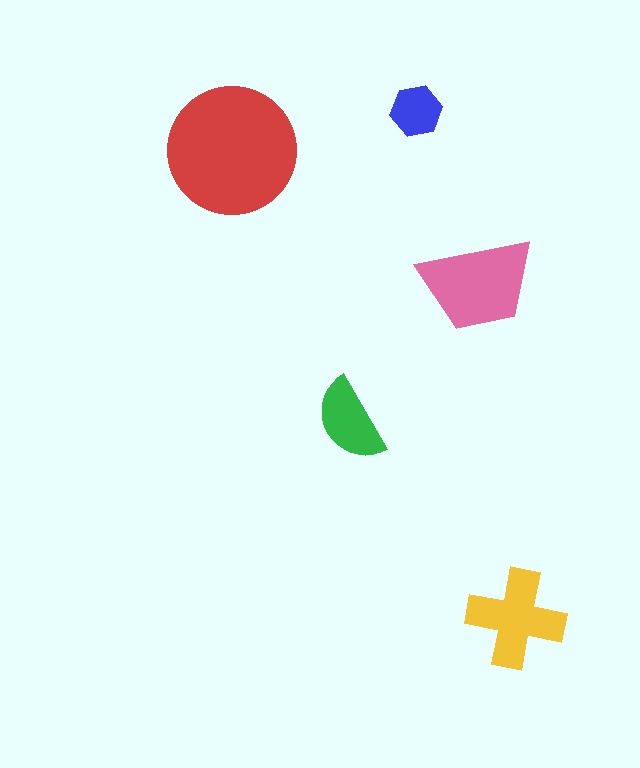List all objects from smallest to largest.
The blue hexagon, the green semicircle, the yellow cross, the pink trapezoid, the red circle.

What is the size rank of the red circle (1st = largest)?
1st.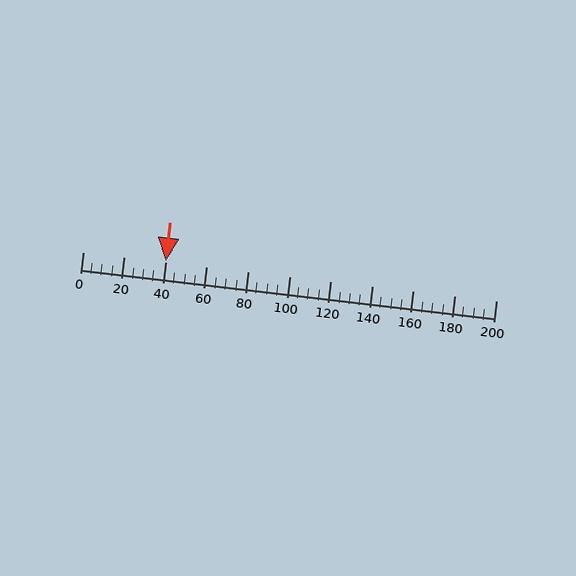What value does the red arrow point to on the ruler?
The red arrow points to approximately 40.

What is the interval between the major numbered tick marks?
The major tick marks are spaced 20 units apart.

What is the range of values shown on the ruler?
The ruler shows values from 0 to 200.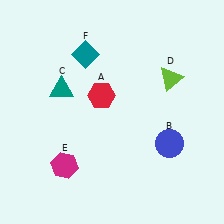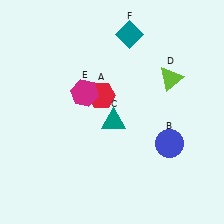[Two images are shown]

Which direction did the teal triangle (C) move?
The teal triangle (C) moved right.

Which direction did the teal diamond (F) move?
The teal diamond (F) moved right.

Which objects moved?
The objects that moved are: the teal triangle (C), the magenta hexagon (E), the teal diamond (F).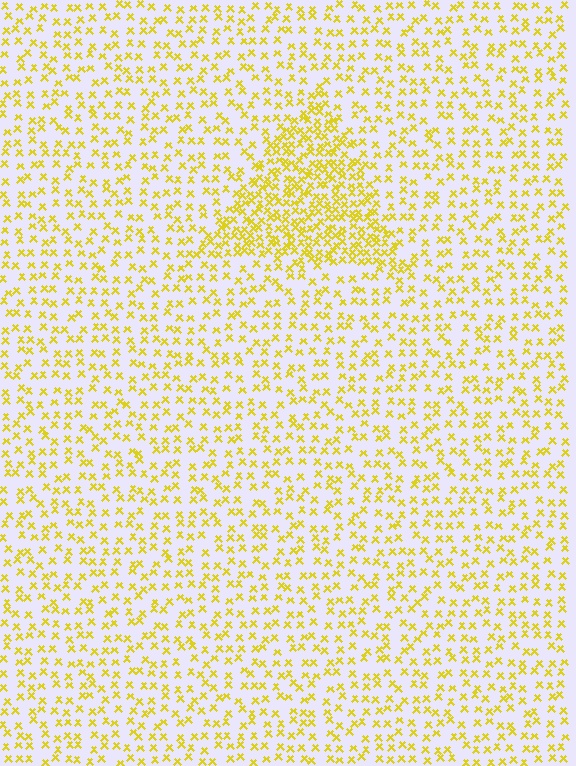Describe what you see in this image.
The image contains small yellow elements arranged at two different densities. A triangle-shaped region is visible where the elements are more densely packed than the surrounding area.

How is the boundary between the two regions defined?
The boundary is defined by a change in element density (approximately 2.2x ratio). All elements are the same color, size, and shape.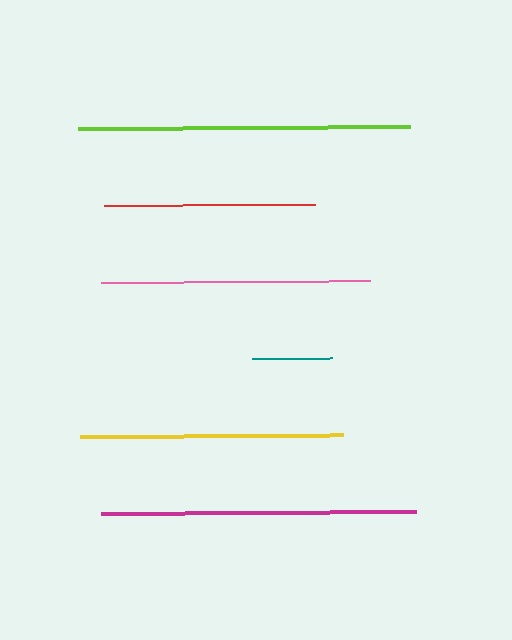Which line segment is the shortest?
The teal line is the shortest at approximately 80 pixels.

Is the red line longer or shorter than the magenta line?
The magenta line is longer than the red line.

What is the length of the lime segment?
The lime segment is approximately 332 pixels long.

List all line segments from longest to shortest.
From longest to shortest: lime, magenta, pink, yellow, red, teal.